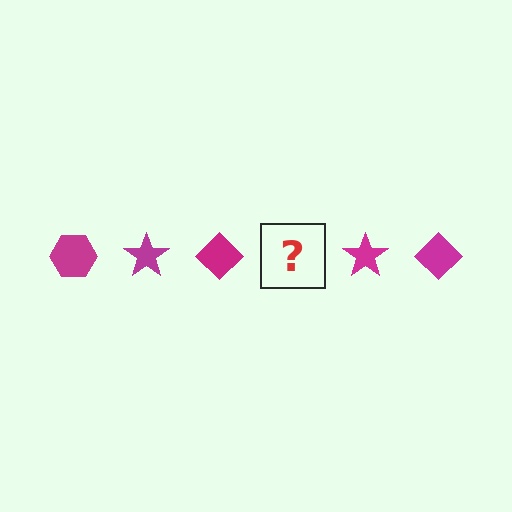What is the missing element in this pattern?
The missing element is a magenta hexagon.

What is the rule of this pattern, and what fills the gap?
The rule is that the pattern cycles through hexagon, star, diamond shapes in magenta. The gap should be filled with a magenta hexagon.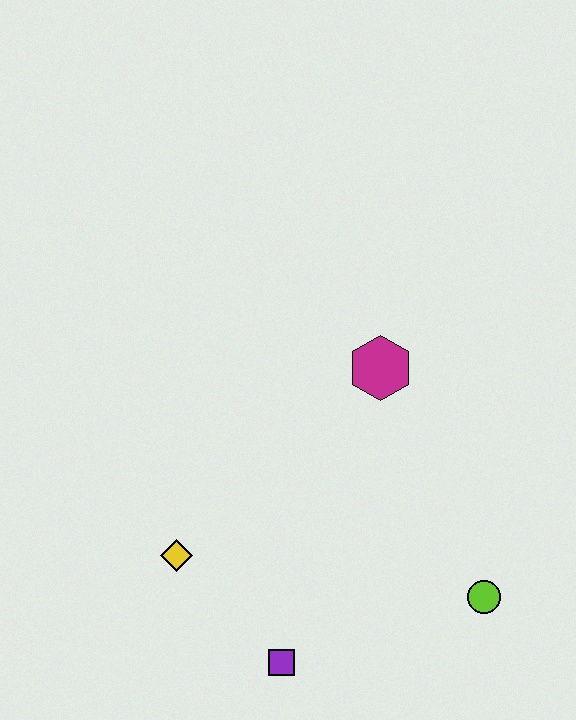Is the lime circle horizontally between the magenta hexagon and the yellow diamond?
No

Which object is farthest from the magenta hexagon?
The purple square is farthest from the magenta hexagon.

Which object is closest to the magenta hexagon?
The lime circle is closest to the magenta hexagon.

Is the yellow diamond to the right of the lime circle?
No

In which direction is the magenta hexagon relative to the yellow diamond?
The magenta hexagon is to the right of the yellow diamond.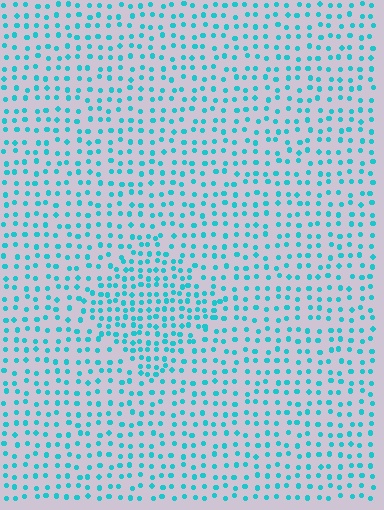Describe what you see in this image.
The image contains small cyan elements arranged at two different densities. A diamond-shaped region is visible where the elements are more densely packed than the surrounding area.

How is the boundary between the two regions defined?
The boundary is defined by a change in element density (approximately 1.7x ratio). All elements are the same color, size, and shape.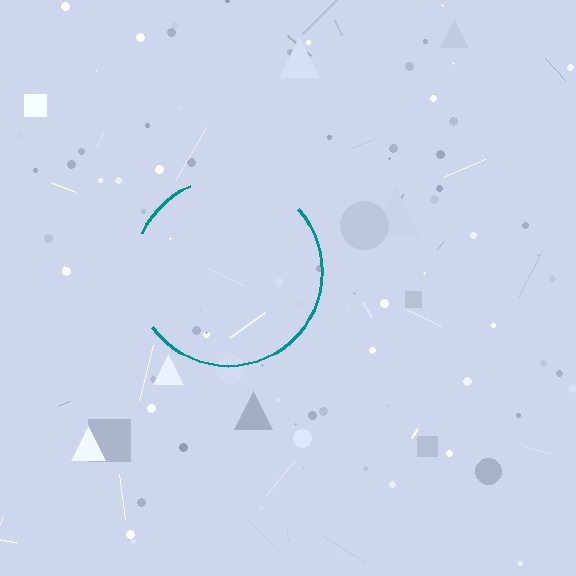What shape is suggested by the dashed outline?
The dashed outline suggests a circle.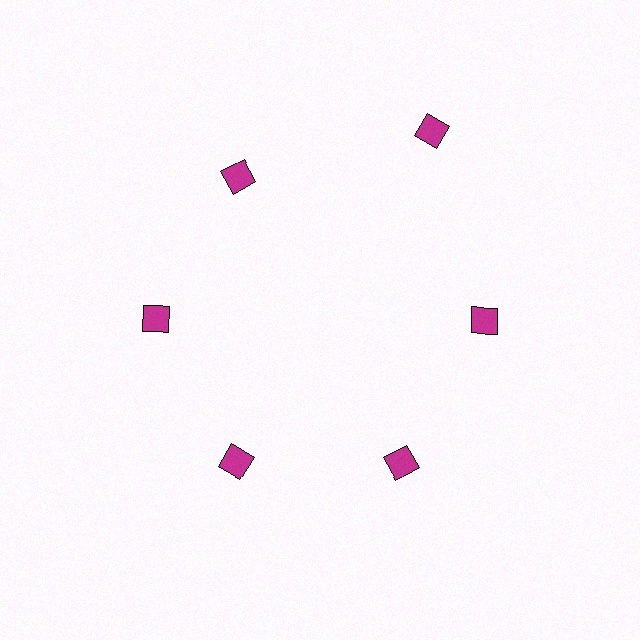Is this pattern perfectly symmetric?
No. The 6 magenta diamonds are arranged in a ring, but one element near the 1 o'clock position is pushed outward from the center, breaking the 6-fold rotational symmetry.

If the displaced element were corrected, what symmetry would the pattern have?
It would have 6-fold rotational symmetry — the pattern would map onto itself every 60 degrees.